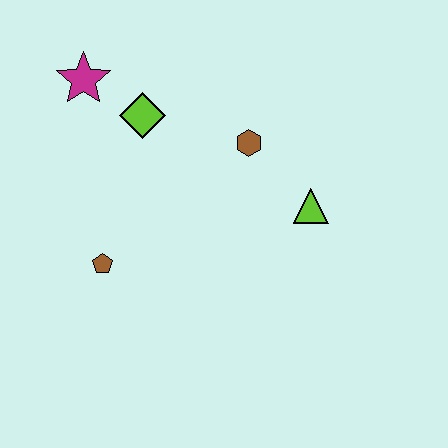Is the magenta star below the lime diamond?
No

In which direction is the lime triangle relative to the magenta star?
The lime triangle is to the right of the magenta star.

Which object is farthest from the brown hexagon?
The brown pentagon is farthest from the brown hexagon.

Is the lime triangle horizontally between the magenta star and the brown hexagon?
No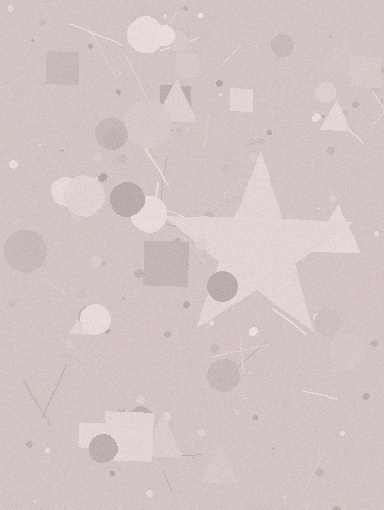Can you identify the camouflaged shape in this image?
The camouflaged shape is a star.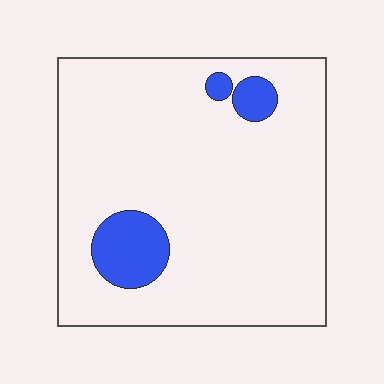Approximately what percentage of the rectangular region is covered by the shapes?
Approximately 10%.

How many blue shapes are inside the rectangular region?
3.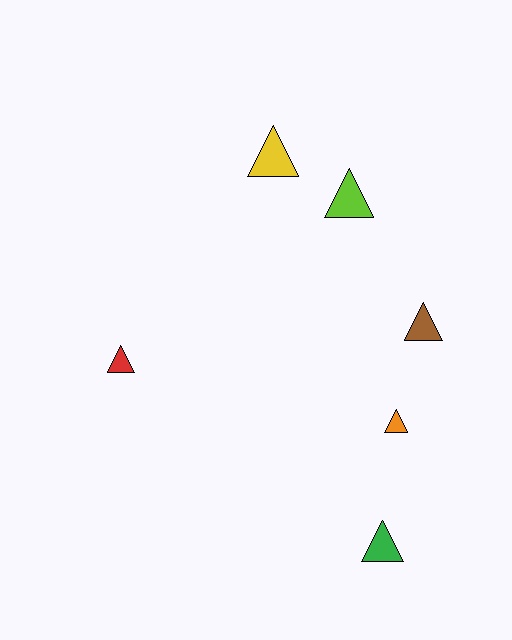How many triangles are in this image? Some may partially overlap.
There are 6 triangles.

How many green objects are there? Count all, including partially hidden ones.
There is 1 green object.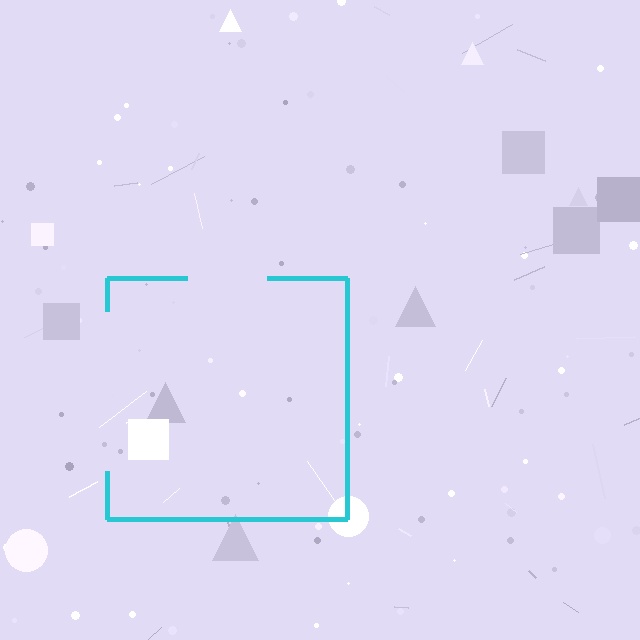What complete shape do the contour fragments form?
The contour fragments form a square.